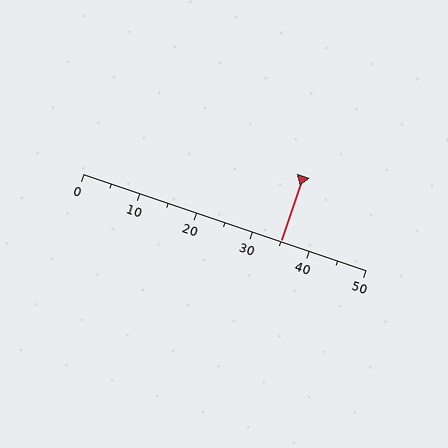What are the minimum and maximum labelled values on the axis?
The axis runs from 0 to 50.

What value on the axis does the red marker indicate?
The marker indicates approximately 35.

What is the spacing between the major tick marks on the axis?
The major ticks are spaced 10 apart.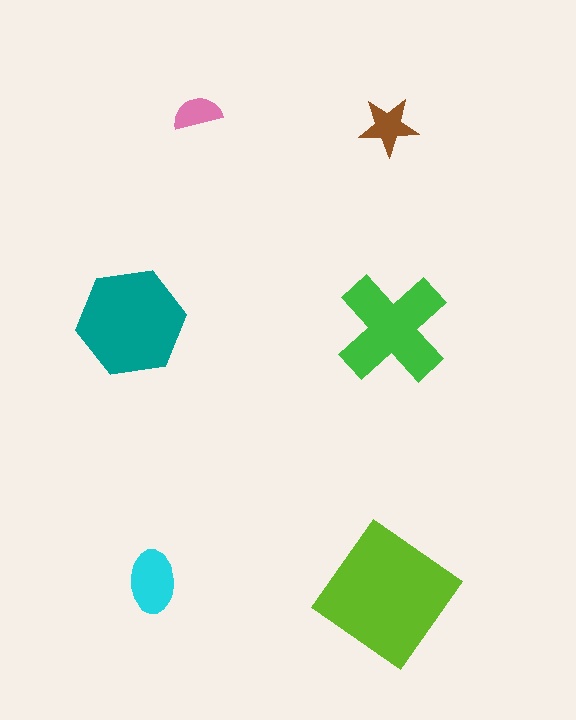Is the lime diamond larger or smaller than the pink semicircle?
Larger.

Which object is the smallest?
The pink semicircle.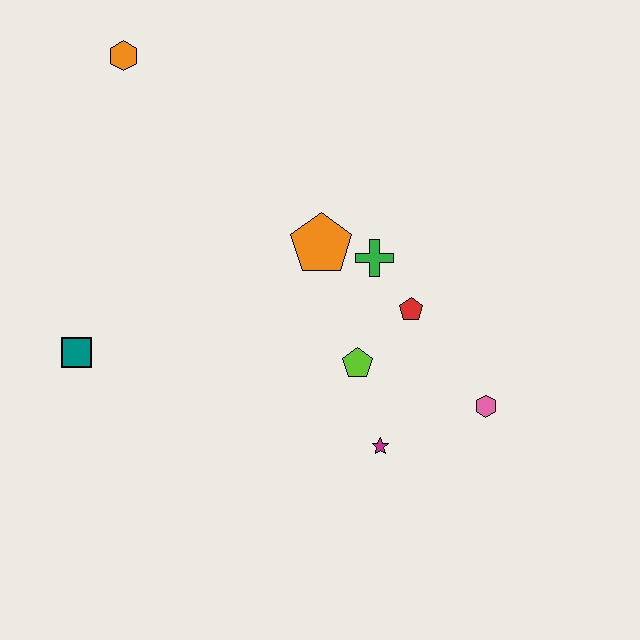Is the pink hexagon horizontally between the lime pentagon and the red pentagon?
No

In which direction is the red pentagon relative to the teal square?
The red pentagon is to the right of the teal square.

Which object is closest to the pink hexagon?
The magenta star is closest to the pink hexagon.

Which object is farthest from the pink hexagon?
The orange hexagon is farthest from the pink hexagon.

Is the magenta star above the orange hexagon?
No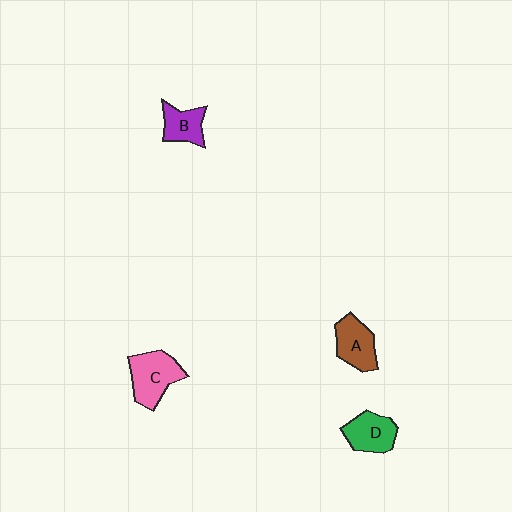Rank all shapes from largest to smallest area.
From largest to smallest: C (pink), A (brown), D (green), B (purple).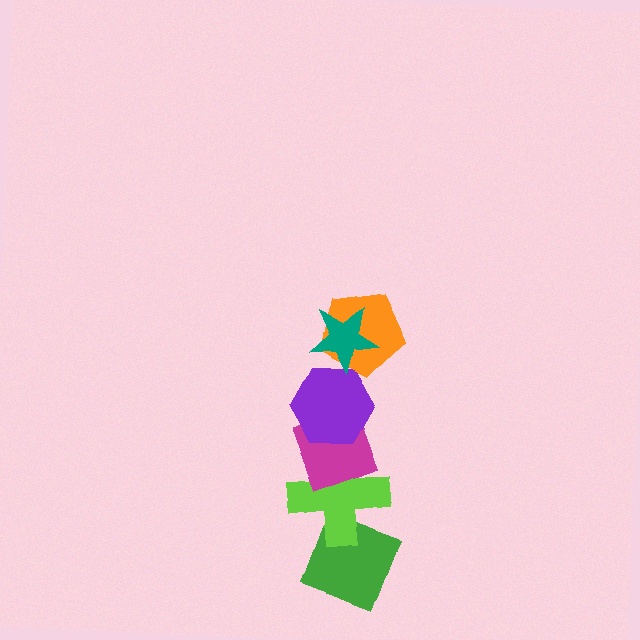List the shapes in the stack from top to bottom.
From top to bottom: the teal star, the orange pentagon, the purple hexagon, the magenta diamond, the lime cross, the green diamond.